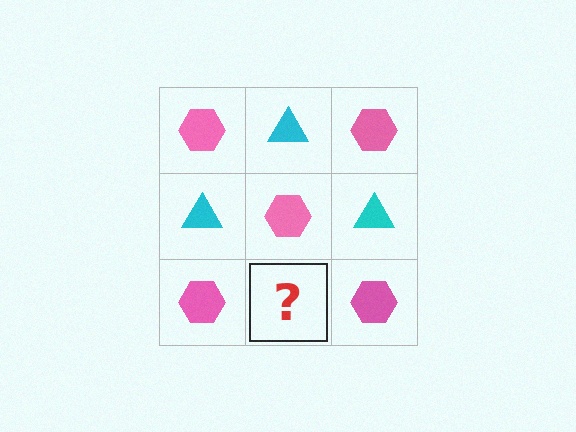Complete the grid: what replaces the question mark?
The question mark should be replaced with a cyan triangle.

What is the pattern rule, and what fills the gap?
The rule is that it alternates pink hexagon and cyan triangle in a checkerboard pattern. The gap should be filled with a cyan triangle.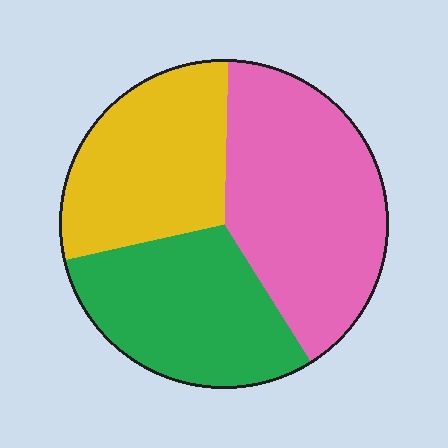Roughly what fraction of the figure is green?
Green covers 30% of the figure.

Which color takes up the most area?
Pink, at roughly 40%.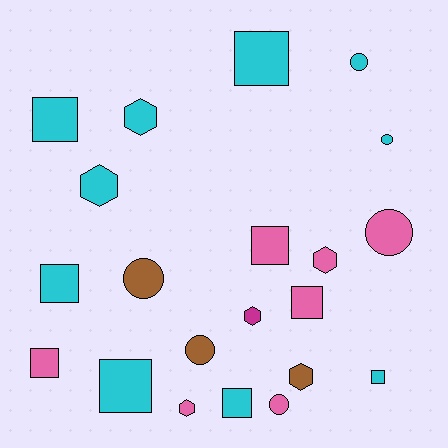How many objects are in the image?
There are 21 objects.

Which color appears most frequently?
Cyan, with 10 objects.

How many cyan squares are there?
There are 6 cyan squares.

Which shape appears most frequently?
Square, with 9 objects.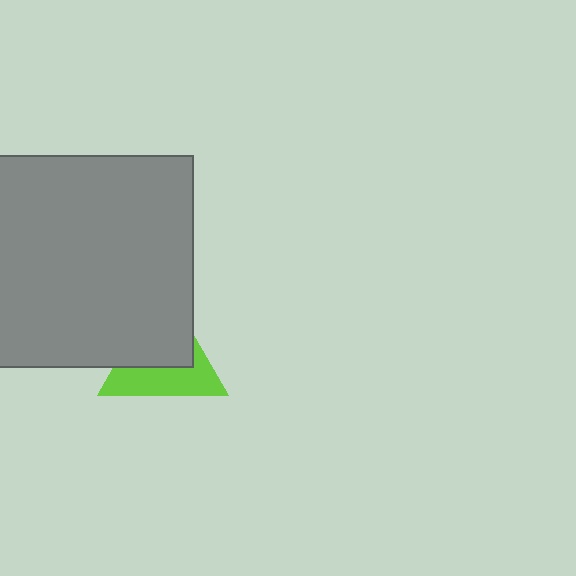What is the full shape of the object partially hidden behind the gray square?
The partially hidden object is a lime triangle.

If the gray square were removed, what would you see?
You would see the complete lime triangle.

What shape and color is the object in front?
The object in front is a gray square.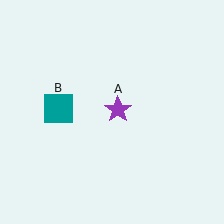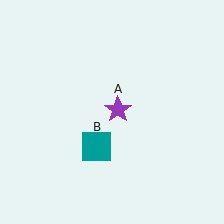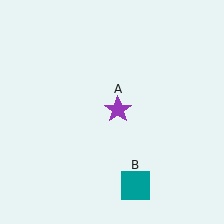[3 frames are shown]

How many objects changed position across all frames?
1 object changed position: teal square (object B).